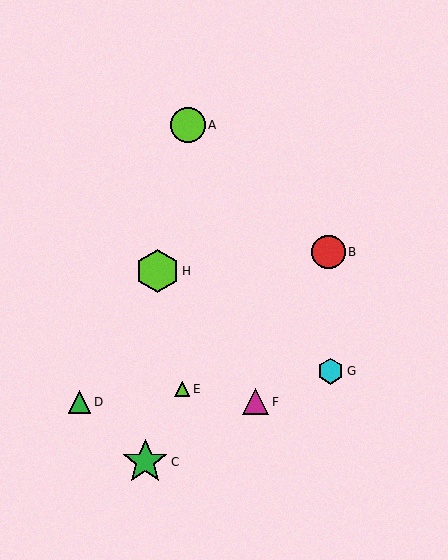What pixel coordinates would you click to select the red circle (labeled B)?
Click at (328, 252) to select the red circle B.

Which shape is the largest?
The green star (labeled C) is the largest.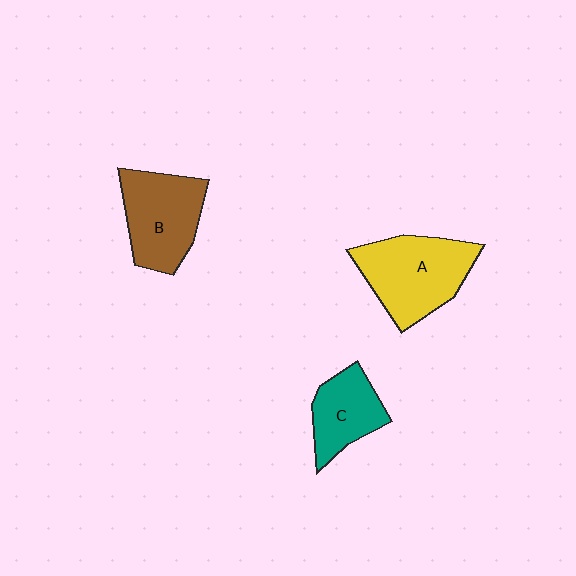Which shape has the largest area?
Shape A (yellow).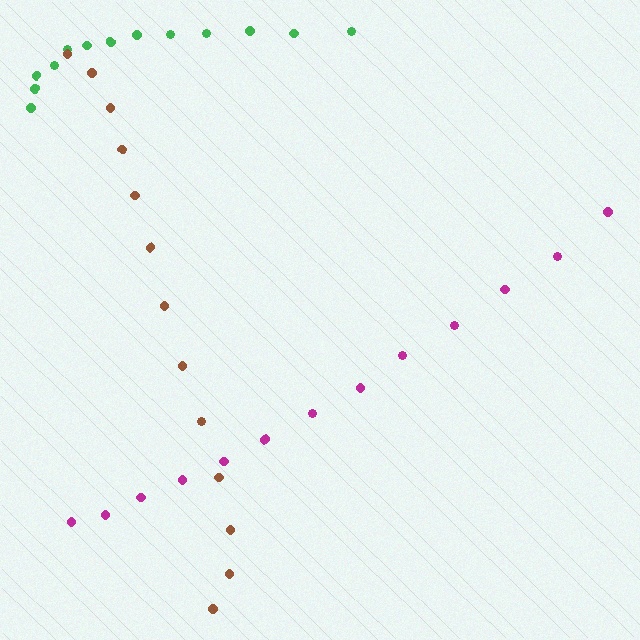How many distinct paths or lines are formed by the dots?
There are 3 distinct paths.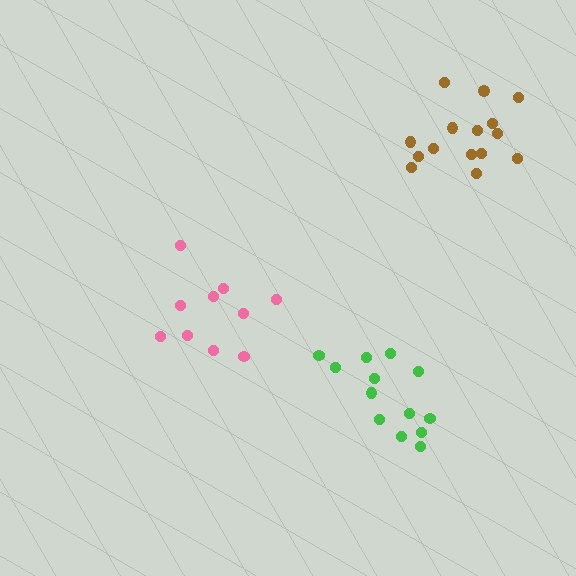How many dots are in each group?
Group 1: 15 dots, Group 2: 13 dots, Group 3: 10 dots (38 total).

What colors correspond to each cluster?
The clusters are colored: brown, green, pink.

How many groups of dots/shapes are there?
There are 3 groups.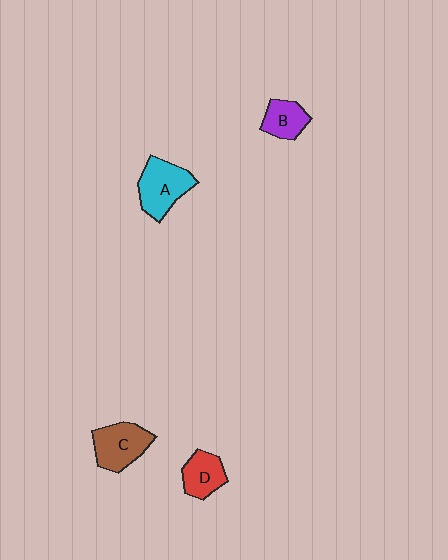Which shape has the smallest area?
Shape B (purple).